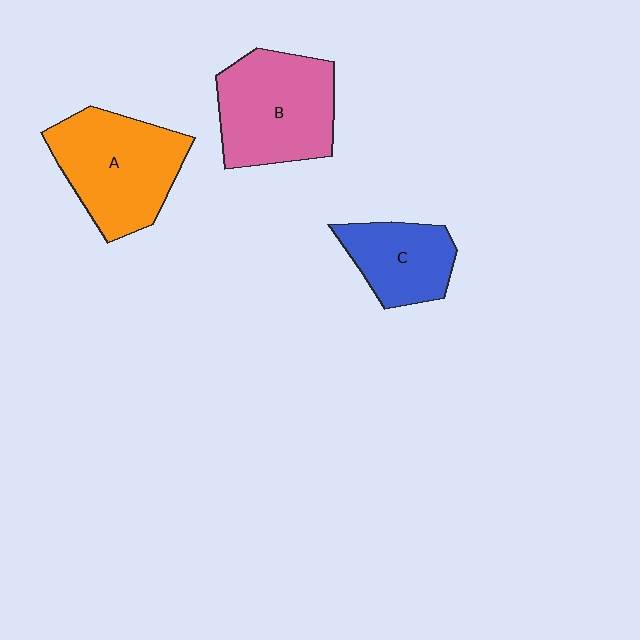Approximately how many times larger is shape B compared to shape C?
Approximately 1.6 times.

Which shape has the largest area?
Shape A (orange).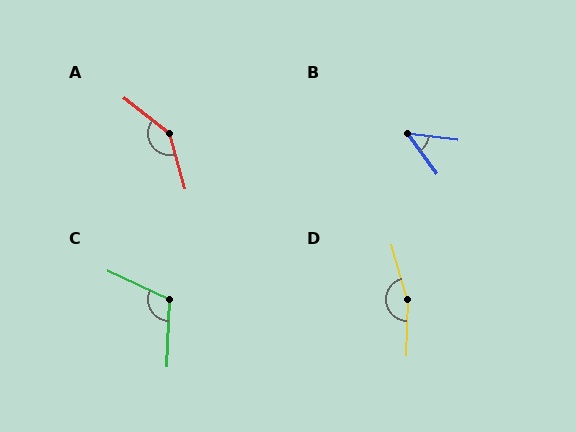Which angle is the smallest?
B, at approximately 46 degrees.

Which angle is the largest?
D, at approximately 162 degrees.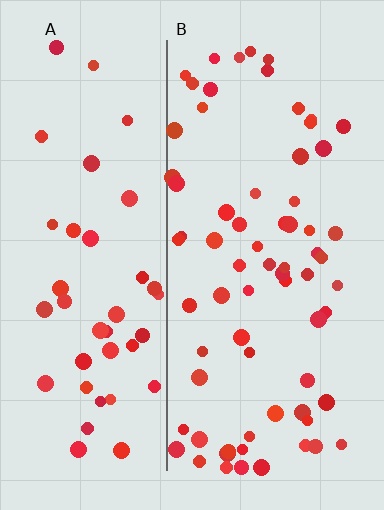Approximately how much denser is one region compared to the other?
Approximately 1.6× — region B over region A.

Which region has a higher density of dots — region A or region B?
B (the right).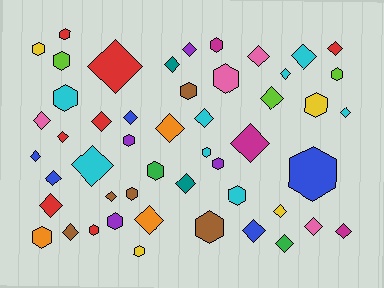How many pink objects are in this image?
There are 4 pink objects.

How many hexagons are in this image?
There are 21 hexagons.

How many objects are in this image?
There are 50 objects.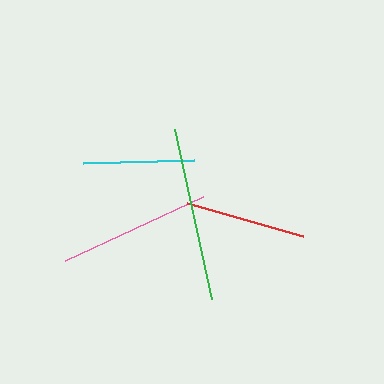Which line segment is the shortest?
The cyan line is the shortest at approximately 111 pixels.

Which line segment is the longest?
The green line is the longest at approximately 174 pixels.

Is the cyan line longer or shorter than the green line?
The green line is longer than the cyan line.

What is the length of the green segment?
The green segment is approximately 174 pixels long.